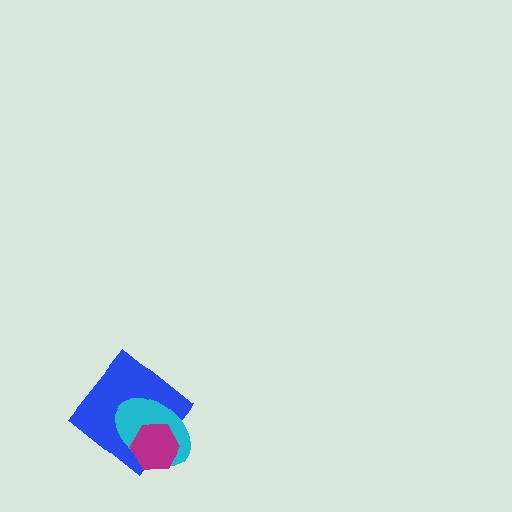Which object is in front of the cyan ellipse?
The magenta hexagon is in front of the cyan ellipse.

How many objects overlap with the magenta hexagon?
2 objects overlap with the magenta hexagon.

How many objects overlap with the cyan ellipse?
2 objects overlap with the cyan ellipse.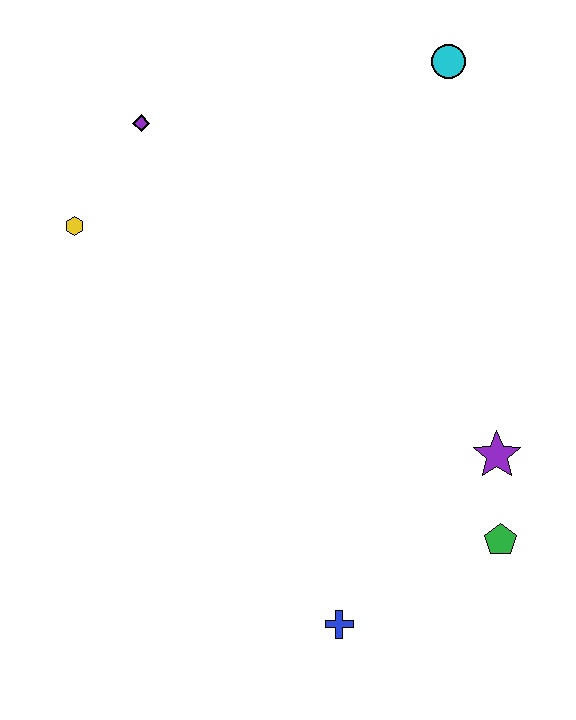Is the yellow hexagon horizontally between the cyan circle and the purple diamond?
No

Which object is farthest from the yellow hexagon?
The green pentagon is farthest from the yellow hexagon.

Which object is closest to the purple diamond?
The yellow hexagon is closest to the purple diamond.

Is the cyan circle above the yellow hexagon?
Yes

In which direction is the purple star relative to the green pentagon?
The purple star is above the green pentagon.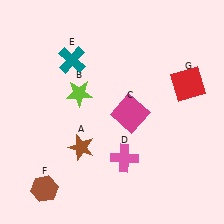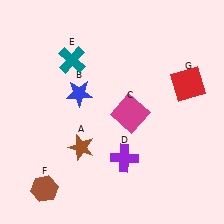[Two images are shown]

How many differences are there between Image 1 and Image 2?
There are 2 differences between the two images.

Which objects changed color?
B changed from lime to blue. D changed from pink to purple.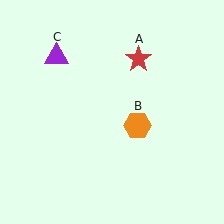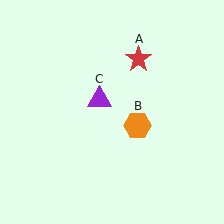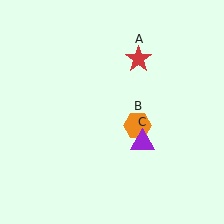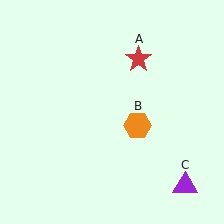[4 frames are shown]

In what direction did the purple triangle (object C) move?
The purple triangle (object C) moved down and to the right.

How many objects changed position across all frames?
1 object changed position: purple triangle (object C).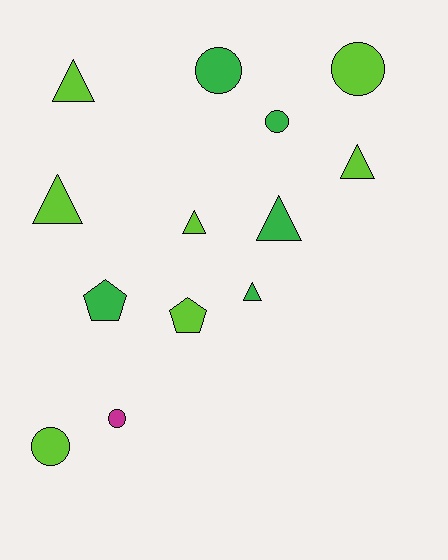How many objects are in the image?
There are 13 objects.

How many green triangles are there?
There are 2 green triangles.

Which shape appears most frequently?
Triangle, with 6 objects.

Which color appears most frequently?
Lime, with 7 objects.